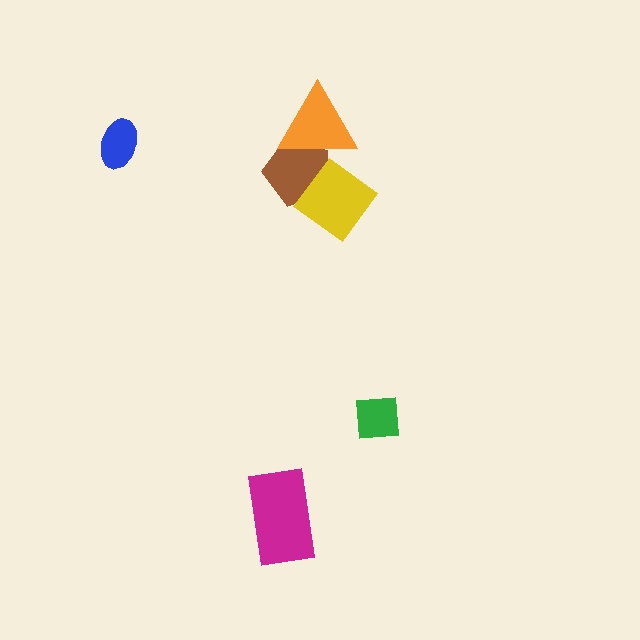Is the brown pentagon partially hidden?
Yes, it is partially covered by another shape.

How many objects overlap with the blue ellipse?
0 objects overlap with the blue ellipse.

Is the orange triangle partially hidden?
Yes, it is partially covered by another shape.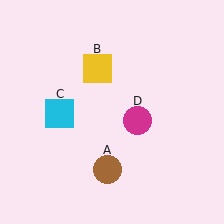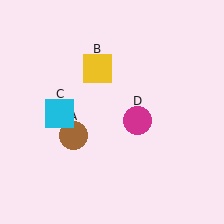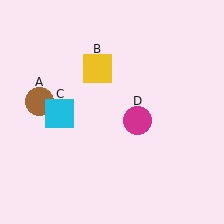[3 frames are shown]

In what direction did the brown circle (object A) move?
The brown circle (object A) moved up and to the left.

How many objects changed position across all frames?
1 object changed position: brown circle (object A).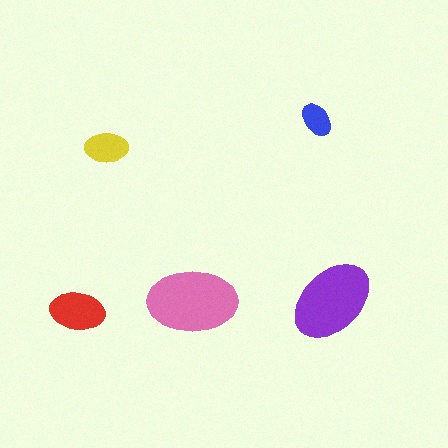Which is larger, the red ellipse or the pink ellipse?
The pink one.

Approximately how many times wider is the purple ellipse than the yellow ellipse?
About 2 times wider.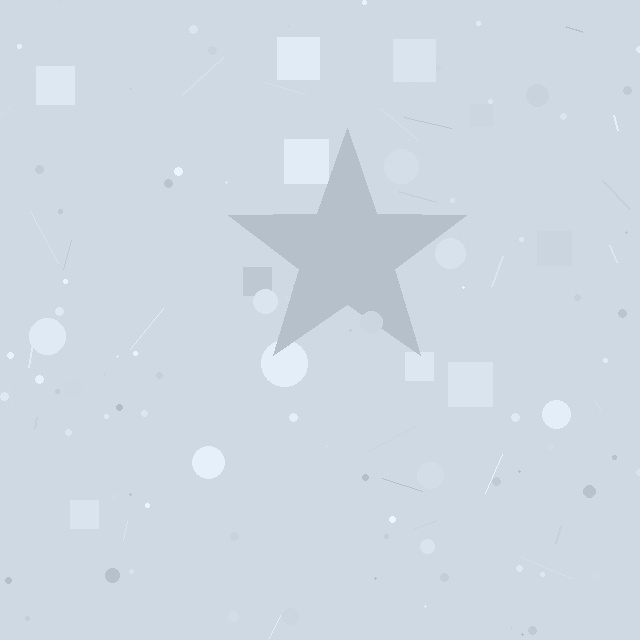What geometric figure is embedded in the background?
A star is embedded in the background.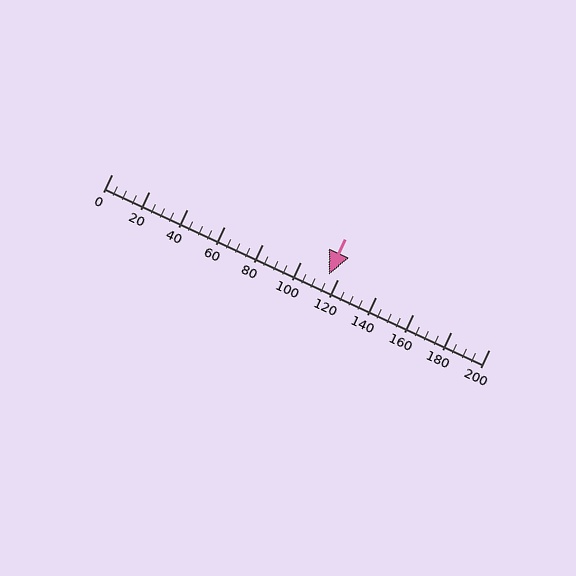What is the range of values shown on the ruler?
The ruler shows values from 0 to 200.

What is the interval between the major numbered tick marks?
The major tick marks are spaced 20 units apart.